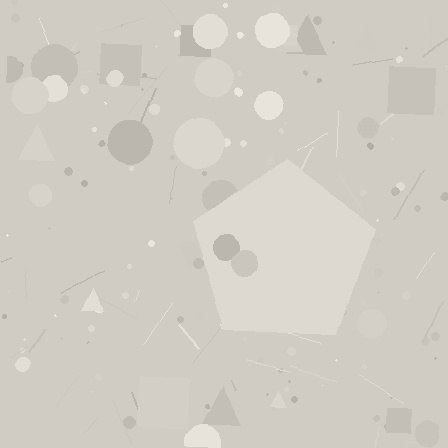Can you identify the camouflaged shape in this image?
The camouflaged shape is a pentagon.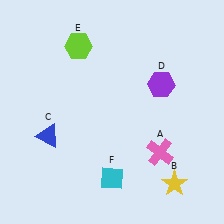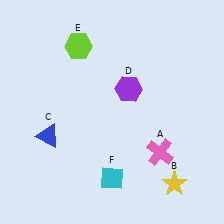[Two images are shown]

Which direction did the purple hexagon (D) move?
The purple hexagon (D) moved left.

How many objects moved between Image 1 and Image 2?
1 object moved between the two images.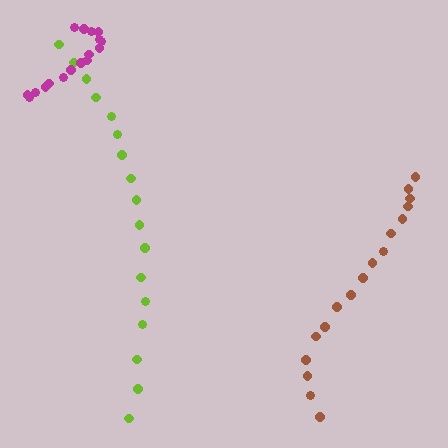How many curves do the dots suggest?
There are 3 distinct paths.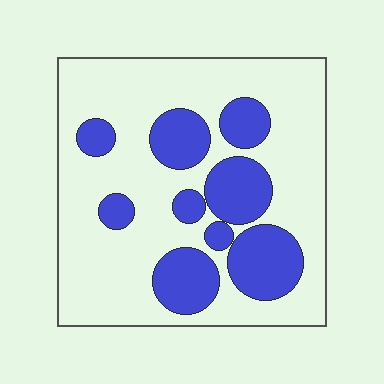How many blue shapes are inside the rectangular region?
9.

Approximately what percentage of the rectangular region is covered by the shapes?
Approximately 30%.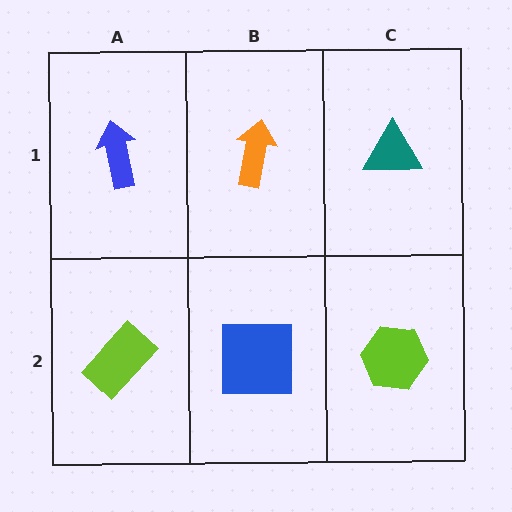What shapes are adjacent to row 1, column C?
A lime hexagon (row 2, column C), an orange arrow (row 1, column B).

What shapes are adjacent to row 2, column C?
A teal triangle (row 1, column C), a blue square (row 2, column B).